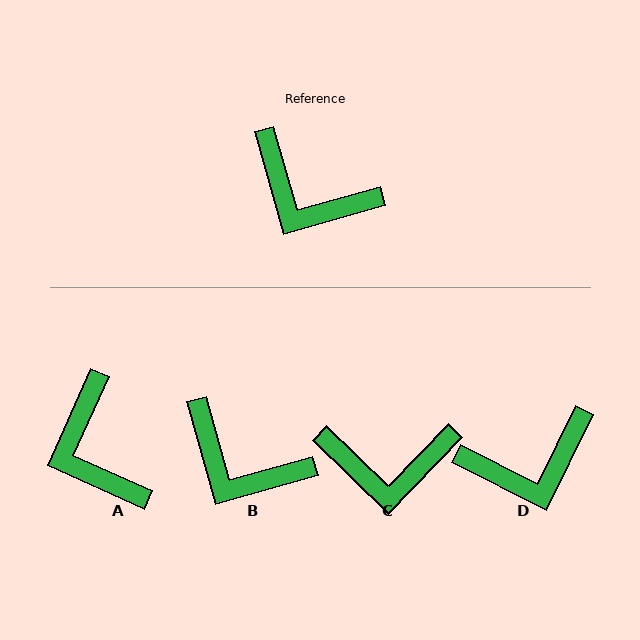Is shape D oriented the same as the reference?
No, it is off by about 48 degrees.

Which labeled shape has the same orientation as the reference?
B.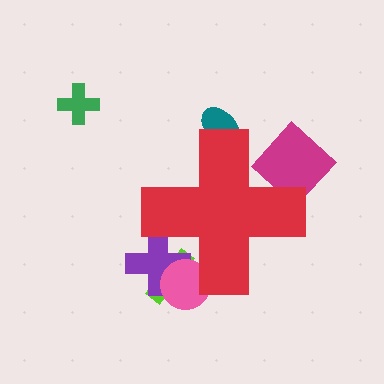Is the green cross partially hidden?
No, the green cross is fully visible.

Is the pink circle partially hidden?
Yes, the pink circle is partially hidden behind the red cross.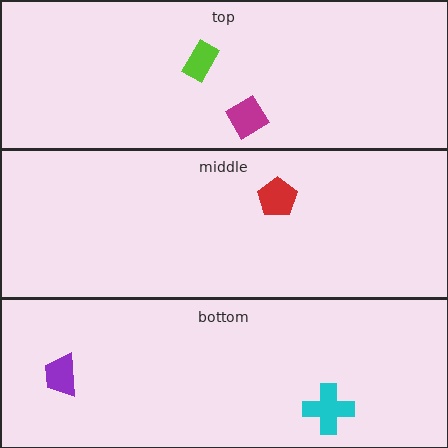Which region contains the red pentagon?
The middle region.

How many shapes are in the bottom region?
2.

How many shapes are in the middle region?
1.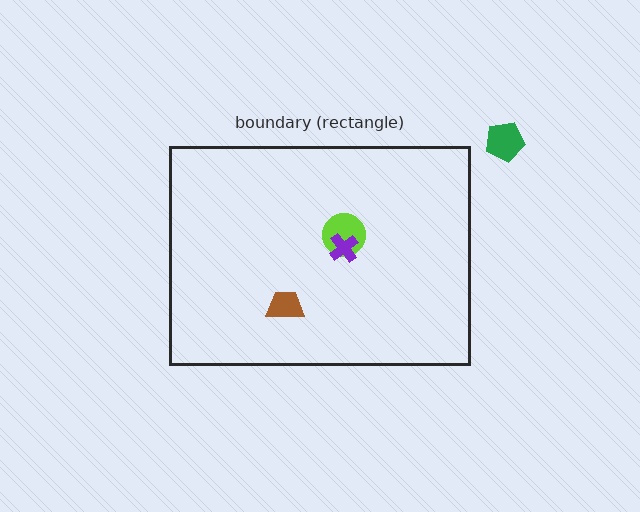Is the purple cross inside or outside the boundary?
Inside.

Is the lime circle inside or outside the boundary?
Inside.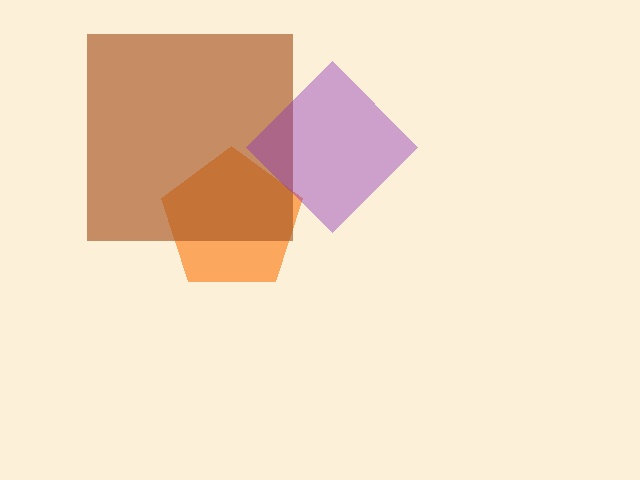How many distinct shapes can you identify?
There are 3 distinct shapes: an orange pentagon, a brown square, a purple diamond.